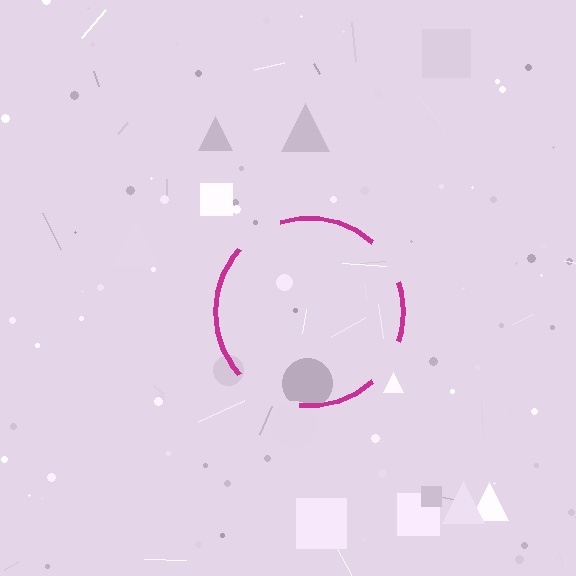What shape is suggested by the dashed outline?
The dashed outline suggests a circle.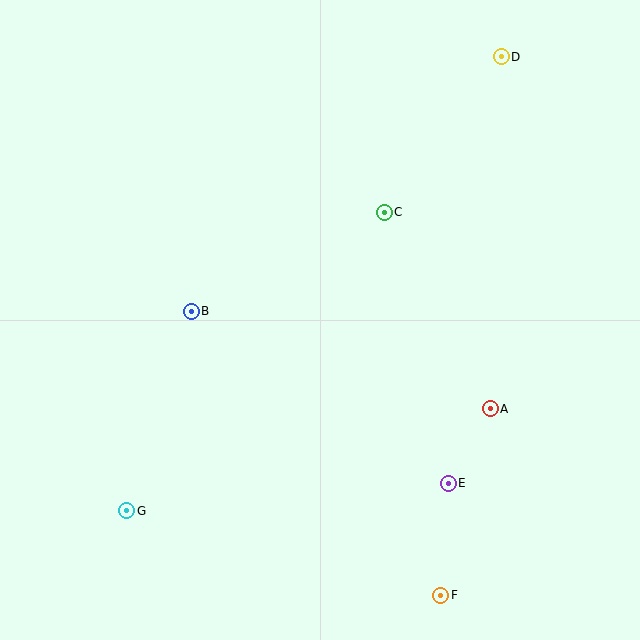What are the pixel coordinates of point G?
Point G is at (127, 511).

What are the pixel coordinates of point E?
Point E is at (448, 483).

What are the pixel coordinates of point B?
Point B is at (191, 311).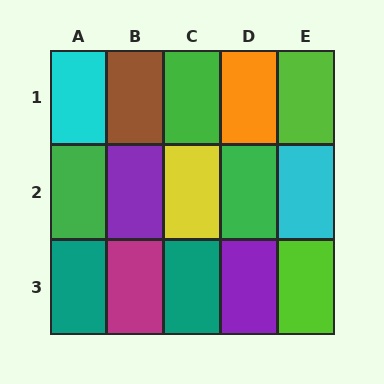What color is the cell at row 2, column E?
Cyan.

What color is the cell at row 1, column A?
Cyan.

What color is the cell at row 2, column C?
Yellow.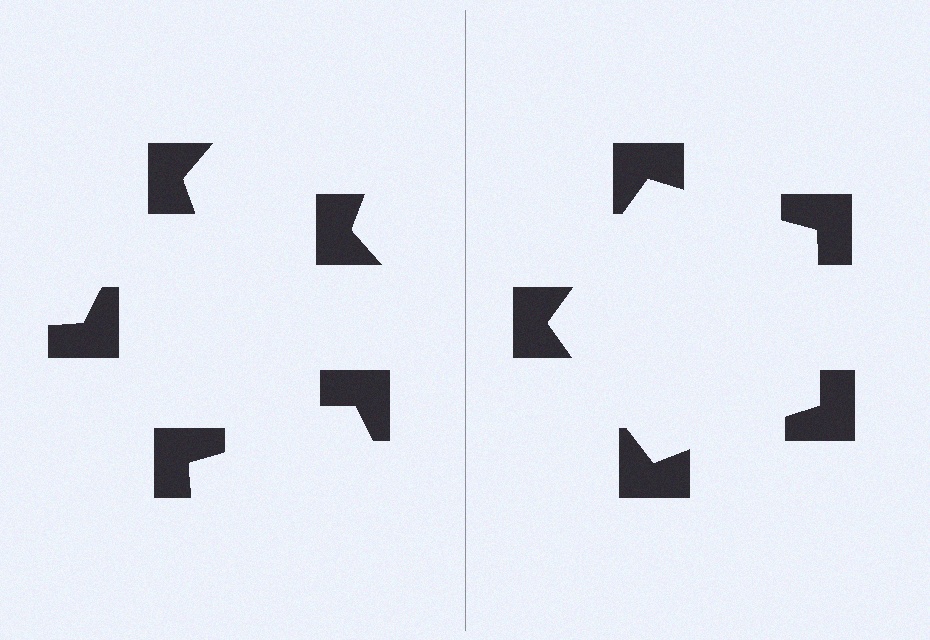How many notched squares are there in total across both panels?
10 — 5 on each side.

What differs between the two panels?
The notched squares are positioned identically on both sides; only the wedge orientations differ. On the right they align to a pentagon; on the left they are misaligned.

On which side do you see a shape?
An illusory pentagon appears on the right side. On the left side the wedge cuts are rotated, so no coherent shape forms.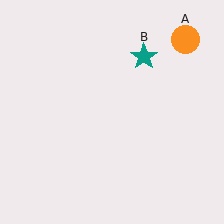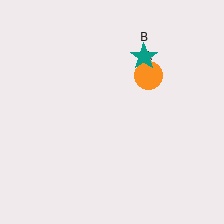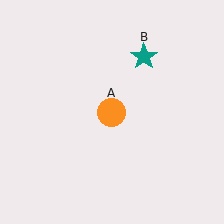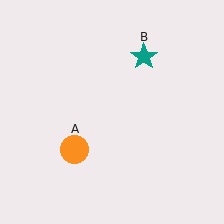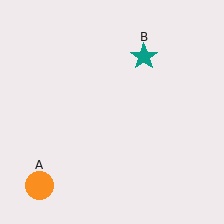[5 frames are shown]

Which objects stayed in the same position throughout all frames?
Teal star (object B) remained stationary.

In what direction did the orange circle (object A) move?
The orange circle (object A) moved down and to the left.